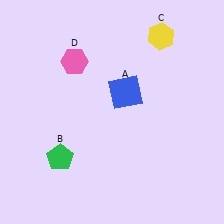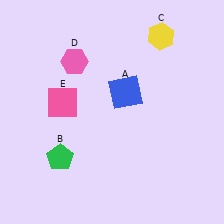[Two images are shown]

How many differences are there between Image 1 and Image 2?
There is 1 difference between the two images.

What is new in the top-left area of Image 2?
A pink square (E) was added in the top-left area of Image 2.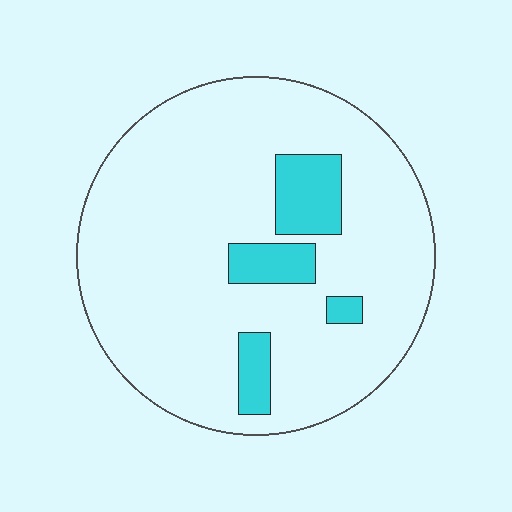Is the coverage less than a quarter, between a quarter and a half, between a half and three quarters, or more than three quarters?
Less than a quarter.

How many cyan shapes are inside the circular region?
4.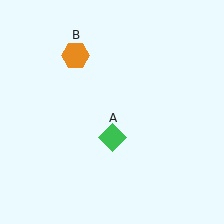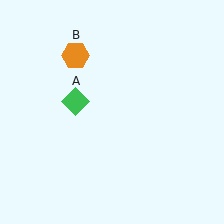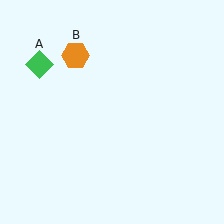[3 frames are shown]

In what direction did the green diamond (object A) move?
The green diamond (object A) moved up and to the left.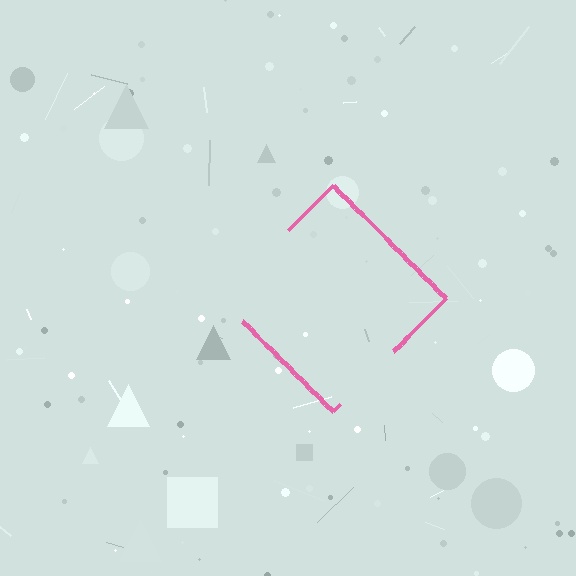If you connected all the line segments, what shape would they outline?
They would outline a diamond.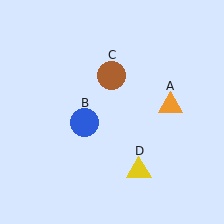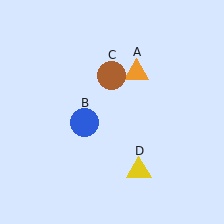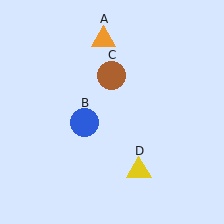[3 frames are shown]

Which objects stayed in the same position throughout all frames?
Blue circle (object B) and brown circle (object C) and yellow triangle (object D) remained stationary.